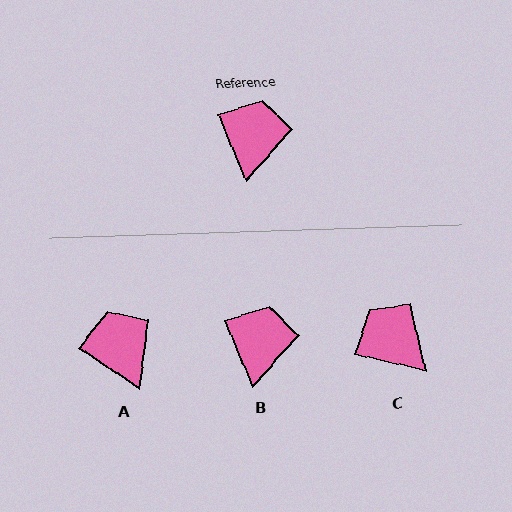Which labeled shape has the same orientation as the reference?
B.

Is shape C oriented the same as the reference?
No, it is off by about 54 degrees.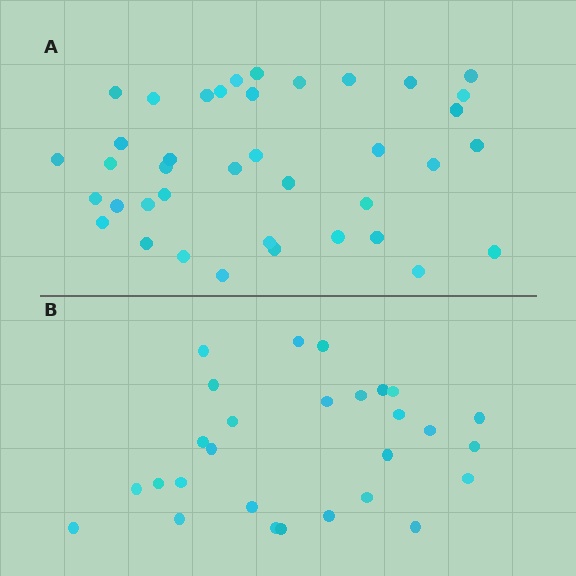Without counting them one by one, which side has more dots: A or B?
Region A (the top region) has more dots.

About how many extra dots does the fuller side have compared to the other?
Region A has roughly 12 or so more dots than region B.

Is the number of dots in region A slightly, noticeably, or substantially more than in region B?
Region A has noticeably more, but not dramatically so. The ratio is roughly 1.4 to 1.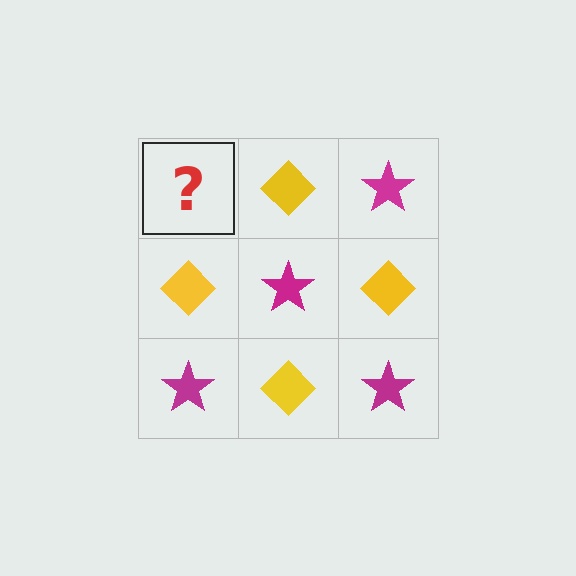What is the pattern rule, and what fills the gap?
The rule is that it alternates magenta star and yellow diamond in a checkerboard pattern. The gap should be filled with a magenta star.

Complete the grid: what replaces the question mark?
The question mark should be replaced with a magenta star.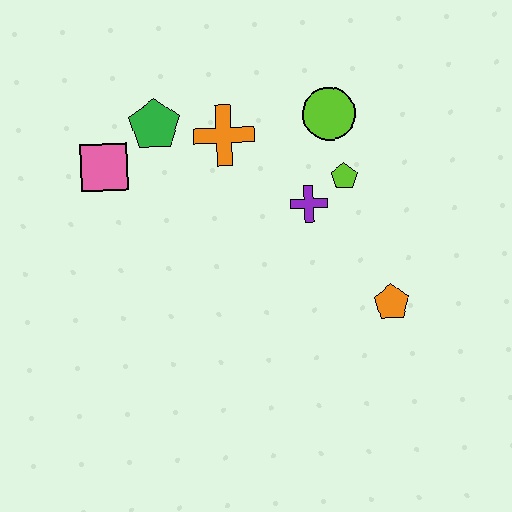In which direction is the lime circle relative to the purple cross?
The lime circle is above the purple cross.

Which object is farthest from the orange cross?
The orange pentagon is farthest from the orange cross.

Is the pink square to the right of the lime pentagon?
No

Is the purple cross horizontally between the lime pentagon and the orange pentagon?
No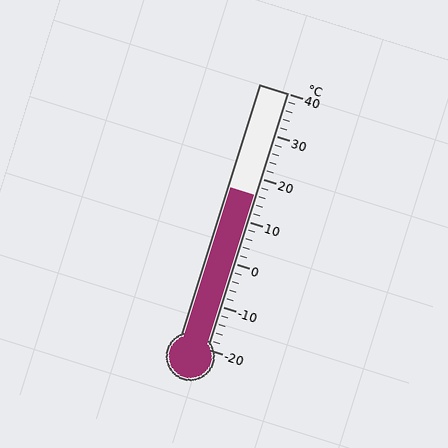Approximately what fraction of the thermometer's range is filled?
The thermometer is filled to approximately 60% of its range.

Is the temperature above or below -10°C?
The temperature is above -10°C.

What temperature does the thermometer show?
The thermometer shows approximately 16°C.